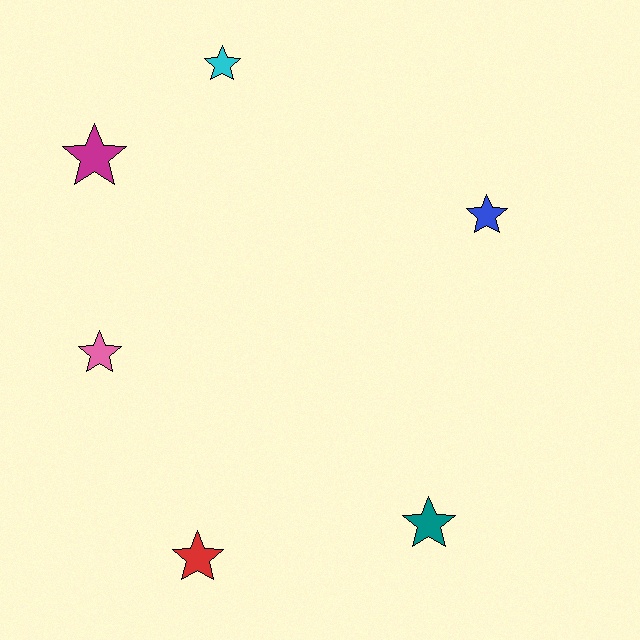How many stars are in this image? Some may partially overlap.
There are 6 stars.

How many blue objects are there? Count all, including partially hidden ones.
There is 1 blue object.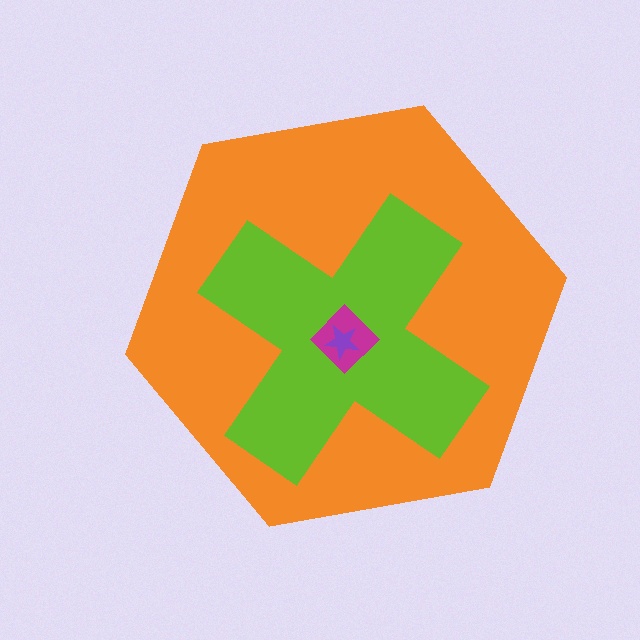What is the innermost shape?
The purple star.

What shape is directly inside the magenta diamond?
The purple star.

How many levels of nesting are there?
4.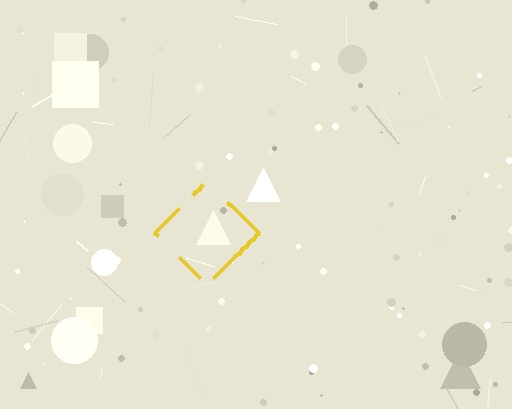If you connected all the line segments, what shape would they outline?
They would outline a diamond.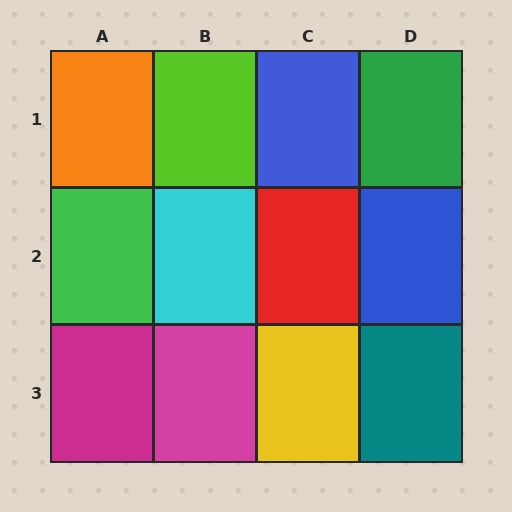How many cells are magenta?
2 cells are magenta.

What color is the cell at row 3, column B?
Magenta.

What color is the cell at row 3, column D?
Teal.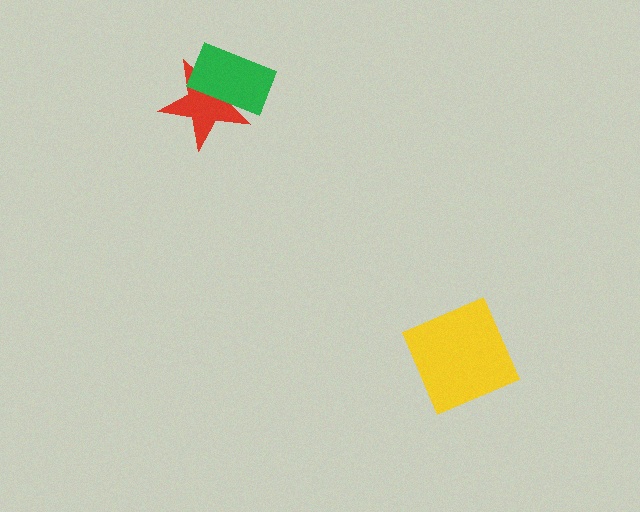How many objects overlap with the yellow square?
0 objects overlap with the yellow square.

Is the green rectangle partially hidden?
No, no other shape covers it.